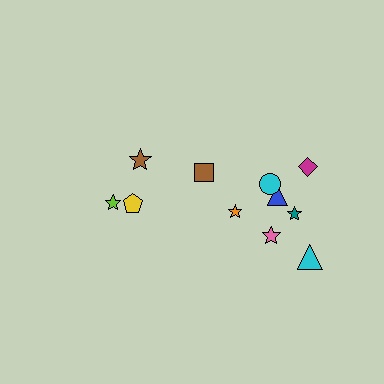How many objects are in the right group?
There are 8 objects.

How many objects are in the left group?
There are 3 objects.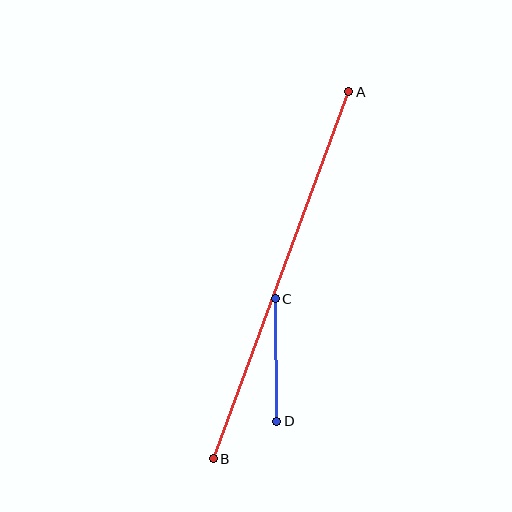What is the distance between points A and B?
The distance is approximately 391 pixels.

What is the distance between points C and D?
The distance is approximately 122 pixels.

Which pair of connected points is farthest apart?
Points A and B are farthest apart.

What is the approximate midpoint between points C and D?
The midpoint is at approximately (276, 360) pixels.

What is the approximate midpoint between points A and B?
The midpoint is at approximately (281, 275) pixels.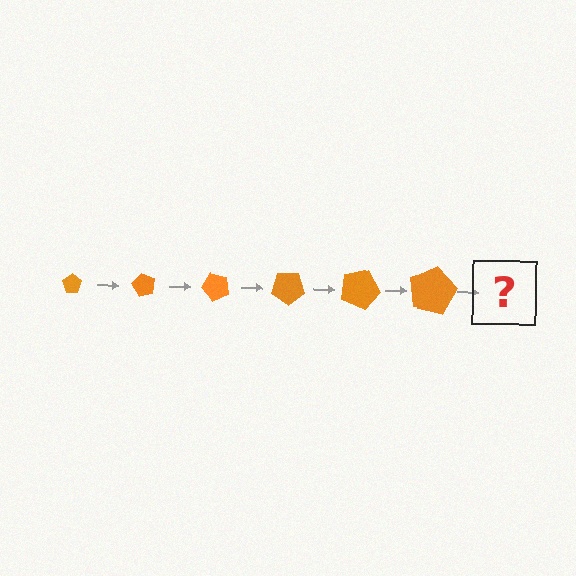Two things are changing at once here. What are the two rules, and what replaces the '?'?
The two rules are that the pentagon grows larger each step and it rotates 60 degrees each step. The '?' should be a pentagon, larger than the previous one and rotated 360 degrees from the start.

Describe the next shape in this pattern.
It should be a pentagon, larger than the previous one and rotated 360 degrees from the start.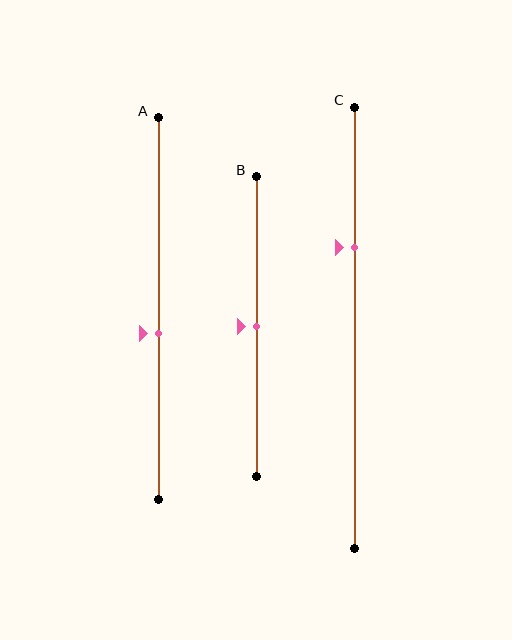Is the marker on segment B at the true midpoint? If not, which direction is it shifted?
Yes, the marker on segment B is at the true midpoint.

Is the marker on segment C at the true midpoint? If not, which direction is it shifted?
No, the marker on segment C is shifted upward by about 18% of the segment length.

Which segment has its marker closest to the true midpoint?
Segment B has its marker closest to the true midpoint.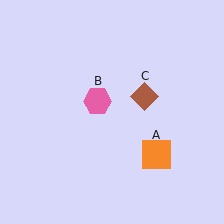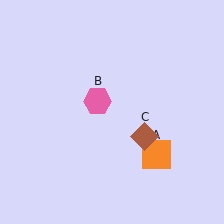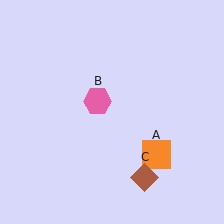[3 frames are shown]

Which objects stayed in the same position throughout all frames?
Orange square (object A) and pink hexagon (object B) remained stationary.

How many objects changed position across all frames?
1 object changed position: brown diamond (object C).